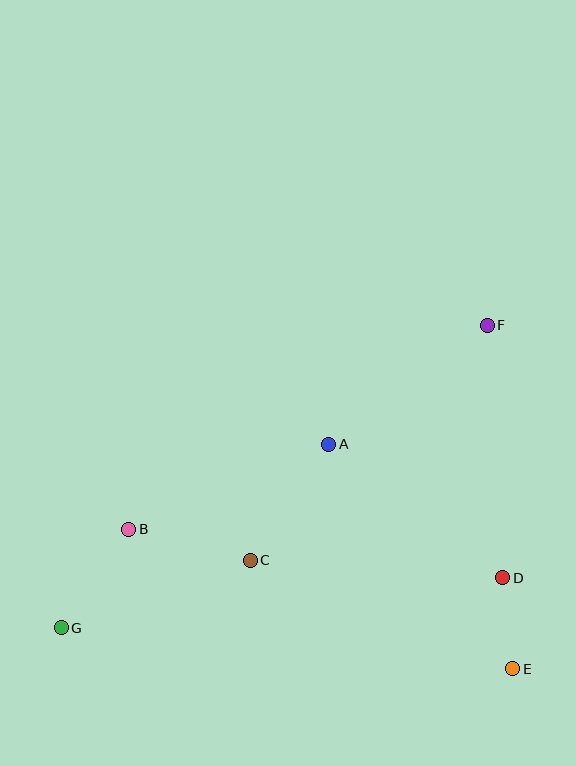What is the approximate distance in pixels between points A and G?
The distance between A and G is approximately 325 pixels.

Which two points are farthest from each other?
Points F and G are farthest from each other.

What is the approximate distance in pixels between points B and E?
The distance between B and E is approximately 408 pixels.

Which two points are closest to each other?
Points D and E are closest to each other.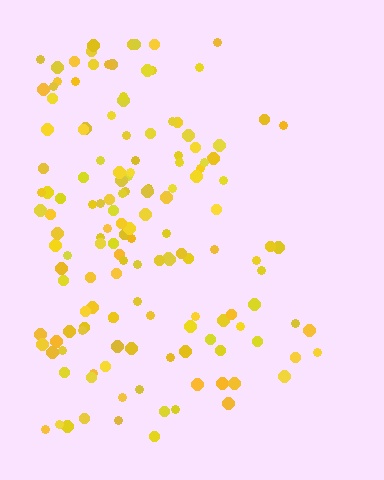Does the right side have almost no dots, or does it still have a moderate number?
Still a moderate number, just noticeably fewer than the left.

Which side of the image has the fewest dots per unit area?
The right.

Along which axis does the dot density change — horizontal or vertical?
Horizontal.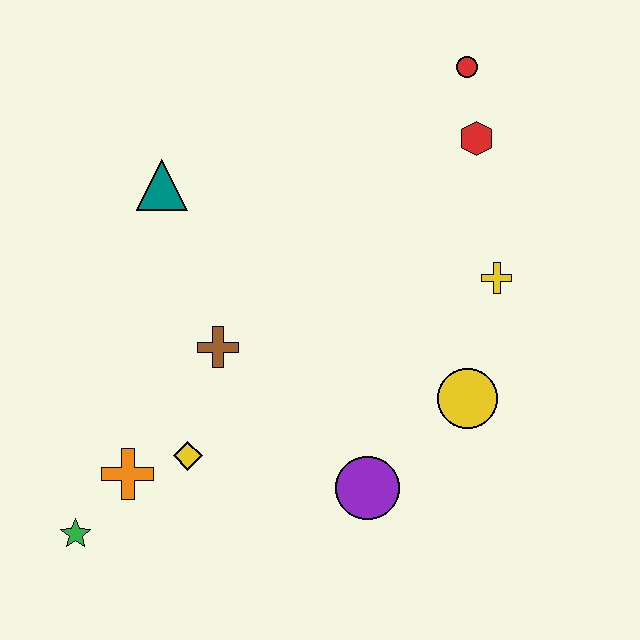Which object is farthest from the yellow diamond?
The red circle is farthest from the yellow diamond.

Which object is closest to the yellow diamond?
The orange cross is closest to the yellow diamond.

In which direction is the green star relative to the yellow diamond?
The green star is to the left of the yellow diamond.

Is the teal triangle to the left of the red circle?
Yes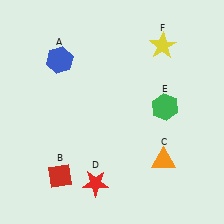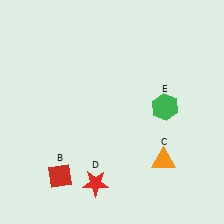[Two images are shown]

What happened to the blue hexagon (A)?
The blue hexagon (A) was removed in Image 2. It was in the top-left area of Image 1.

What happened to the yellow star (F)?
The yellow star (F) was removed in Image 2. It was in the top-right area of Image 1.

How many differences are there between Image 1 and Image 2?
There are 2 differences between the two images.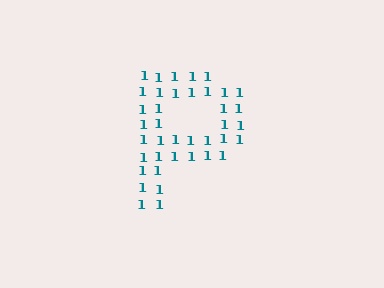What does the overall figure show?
The overall figure shows the letter P.